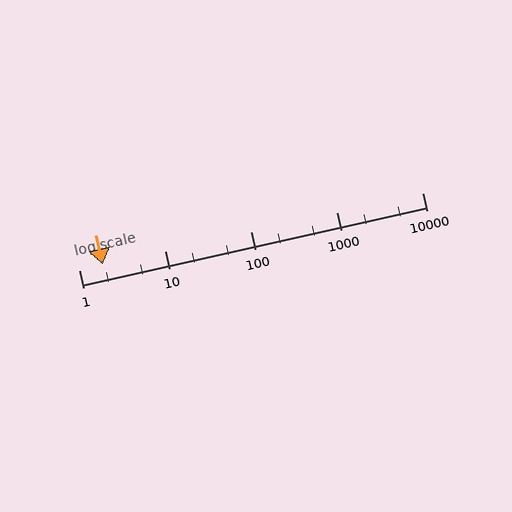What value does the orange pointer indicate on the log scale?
The pointer indicates approximately 1.9.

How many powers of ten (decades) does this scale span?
The scale spans 4 decades, from 1 to 10000.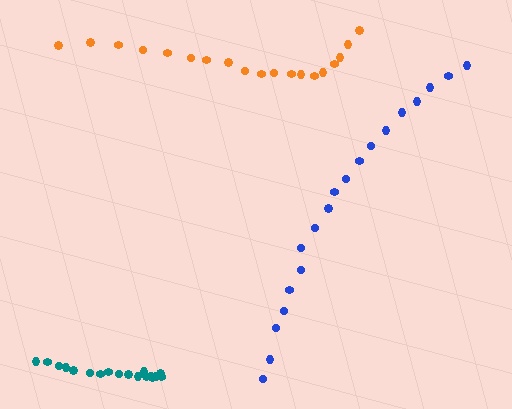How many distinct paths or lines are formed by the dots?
There are 3 distinct paths.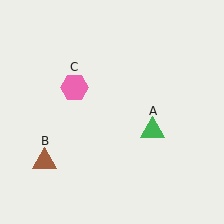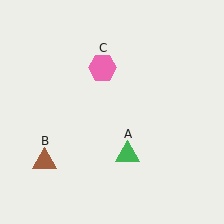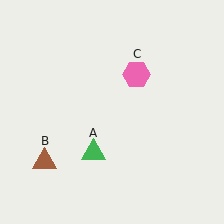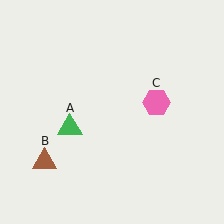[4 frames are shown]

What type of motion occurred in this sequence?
The green triangle (object A), pink hexagon (object C) rotated clockwise around the center of the scene.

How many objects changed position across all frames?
2 objects changed position: green triangle (object A), pink hexagon (object C).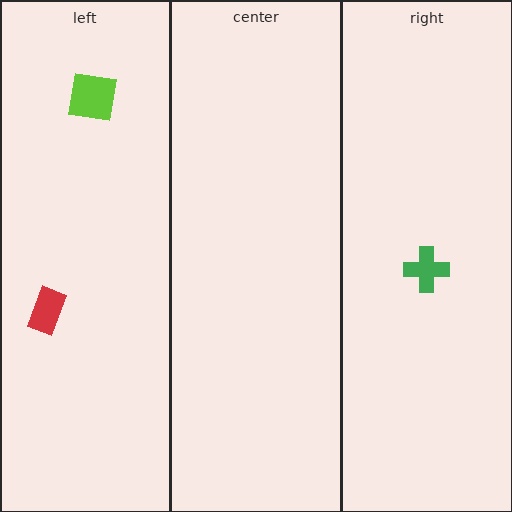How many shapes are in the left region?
2.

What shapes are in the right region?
The green cross.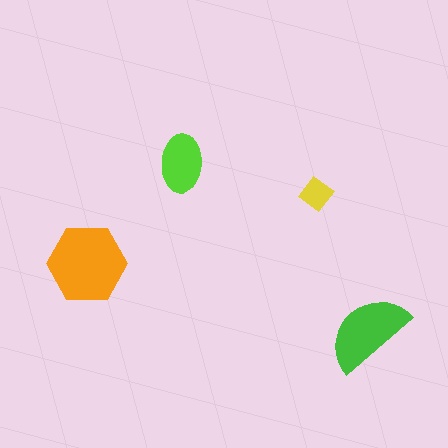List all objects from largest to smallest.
The orange hexagon, the green semicircle, the lime ellipse, the yellow diamond.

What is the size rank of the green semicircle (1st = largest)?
2nd.